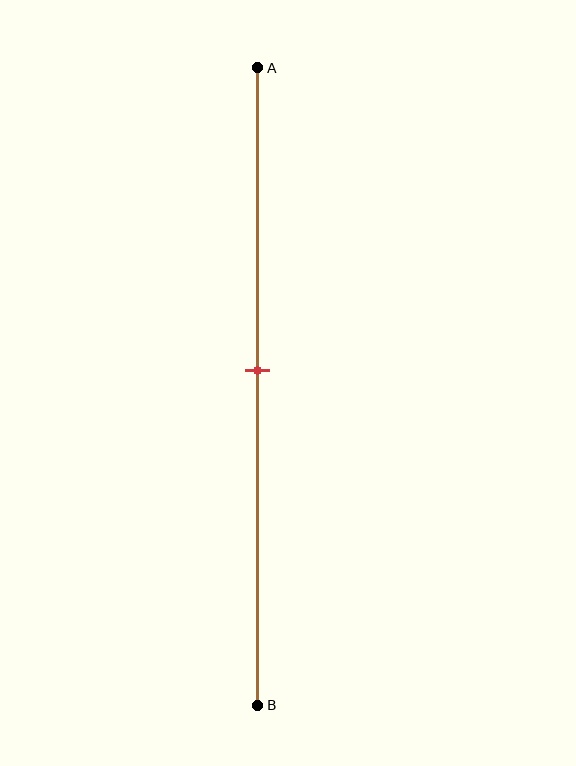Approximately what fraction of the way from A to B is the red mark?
The red mark is approximately 50% of the way from A to B.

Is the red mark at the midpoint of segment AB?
Yes, the mark is approximately at the midpoint.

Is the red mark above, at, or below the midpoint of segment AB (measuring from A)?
The red mark is approximately at the midpoint of segment AB.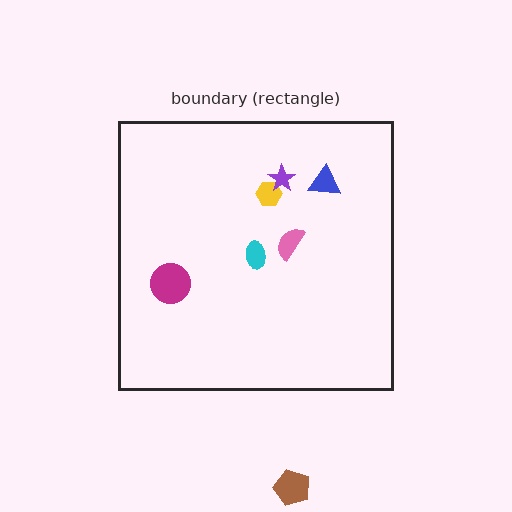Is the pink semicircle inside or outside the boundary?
Inside.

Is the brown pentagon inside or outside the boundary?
Outside.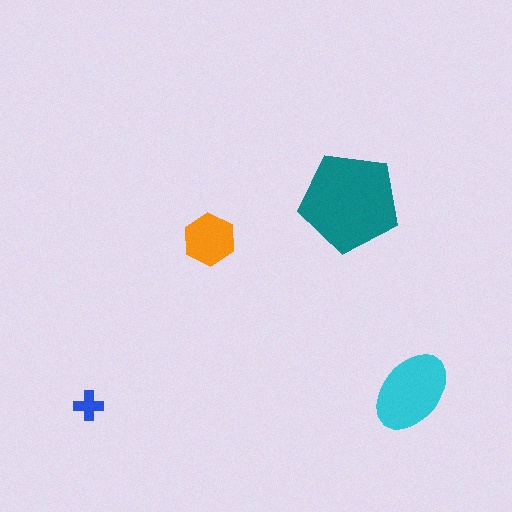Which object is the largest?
The teal pentagon.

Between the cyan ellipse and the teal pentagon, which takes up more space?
The teal pentagon.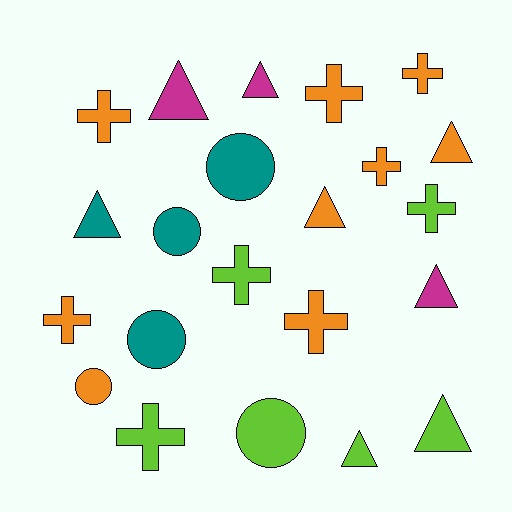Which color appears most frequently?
Orange, with 9 objects.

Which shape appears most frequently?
Cross, with 9 objects.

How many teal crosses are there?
There are no teal crosses.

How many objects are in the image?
There are 22 objects.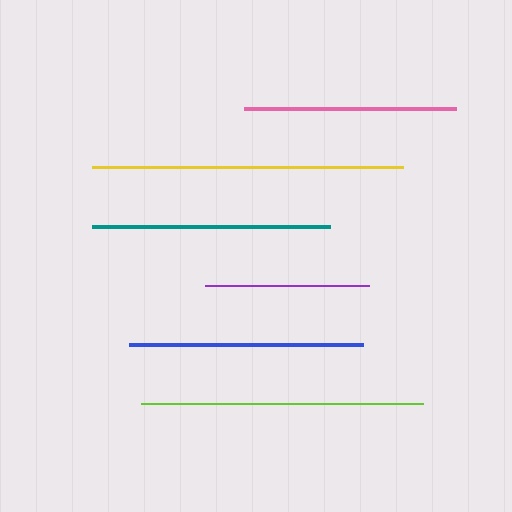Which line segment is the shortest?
The purple line is the shortest at approximately 164 pixels.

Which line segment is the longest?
The yellow line is the longest at approximately 312 pixels.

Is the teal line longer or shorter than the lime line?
The lime line is longer than the teal line.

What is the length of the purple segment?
The purple segment is approximately 164 pixels long.